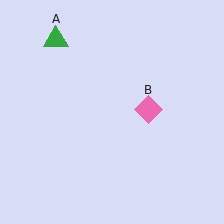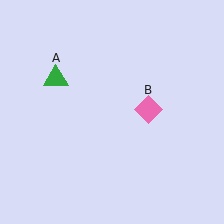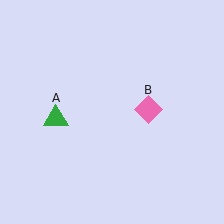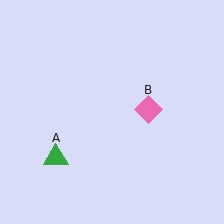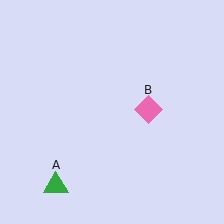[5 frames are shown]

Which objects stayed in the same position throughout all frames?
Pink diamond (object B) remained stationary.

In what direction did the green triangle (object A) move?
The green triangle (object A) moved down.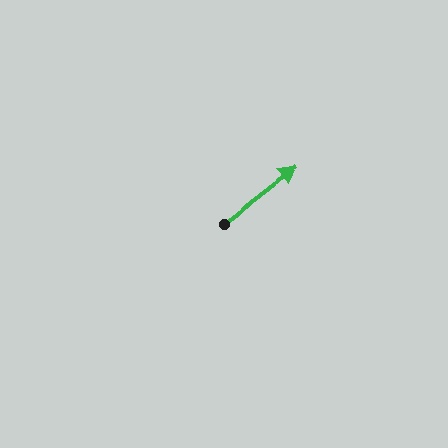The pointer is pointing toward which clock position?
Roughly 2 o'clock.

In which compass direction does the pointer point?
Northeast.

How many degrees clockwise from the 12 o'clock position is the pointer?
Approximately 53 degrees.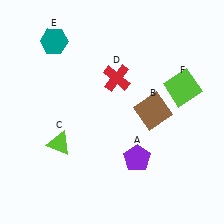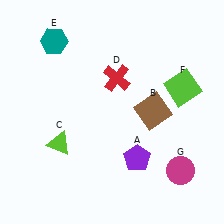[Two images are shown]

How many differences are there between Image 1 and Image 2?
There is 1 difference between the two images.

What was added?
A magenta circle (G) was added in Image 2.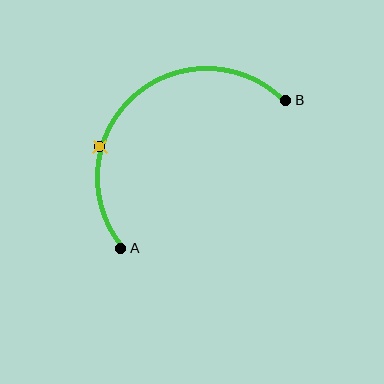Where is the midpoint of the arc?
The arc midpoint is the point on the curve farthest from the straight line joining A and B. It sits above and to the left of that line.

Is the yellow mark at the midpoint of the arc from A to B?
No. The yellow mark lies on the arc but is closer to endpoint A. The arc midpoint would be at the point on the curve equidistant along the arc from both A and B.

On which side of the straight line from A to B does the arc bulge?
The arc bulges above and to the left of the straight line connecting A and B.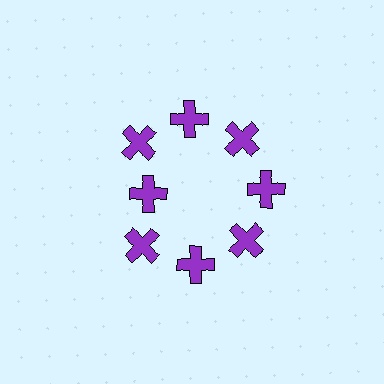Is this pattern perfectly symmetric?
No. The 8 purple crosses are arranged in a ring, but one element near the 9 o'clock position is pulled inward toward the center, breaking the 8-fold rotational symmetry.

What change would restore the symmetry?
The symmetry would be restored by moving it outward, back onto the ring so that all 8 crosses sit at equal angles and equal distance from the center.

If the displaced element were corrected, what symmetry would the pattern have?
It would have 8-fold rotational symmetry — the pattern would map onto itself every 45 degrees.